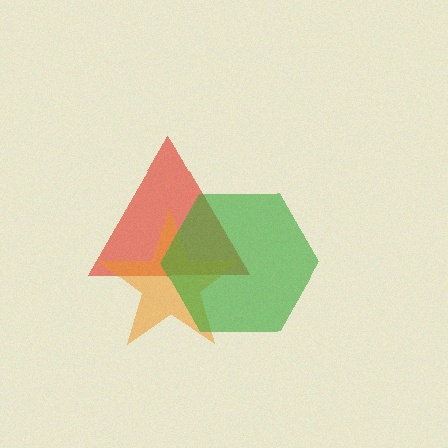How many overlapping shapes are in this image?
There are 3 overlapping shapes in the image.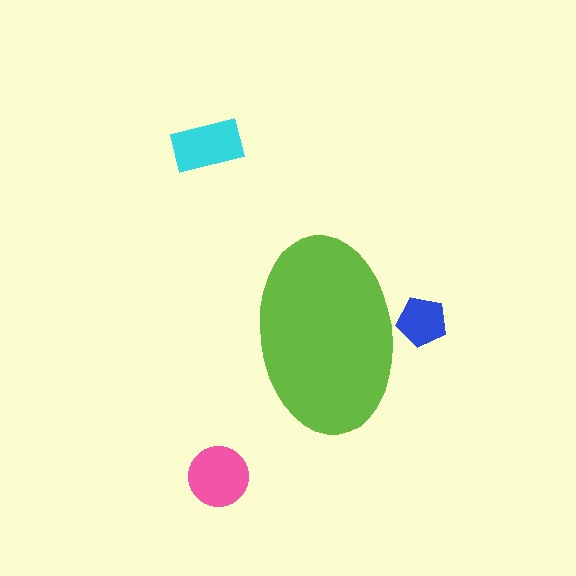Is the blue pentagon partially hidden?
Yes, the blue pentagon is partially hidden behind the lime ellipse.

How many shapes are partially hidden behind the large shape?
1 shape is partially hidden.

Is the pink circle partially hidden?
No, the pink circle is fully visible.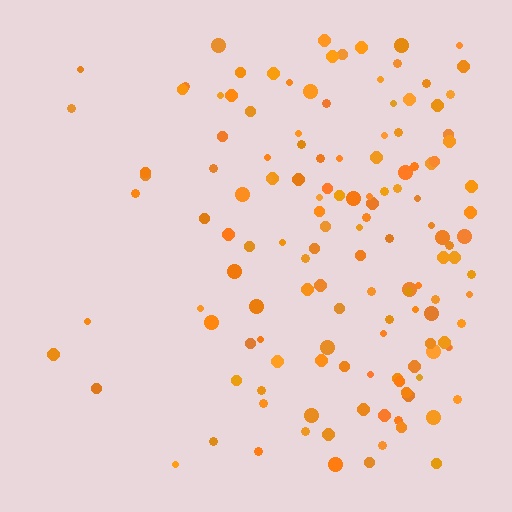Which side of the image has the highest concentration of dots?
The right.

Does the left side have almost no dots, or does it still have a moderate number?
Still a moderate number, just noticeably fewer than the right.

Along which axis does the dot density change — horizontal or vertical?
Horizontal.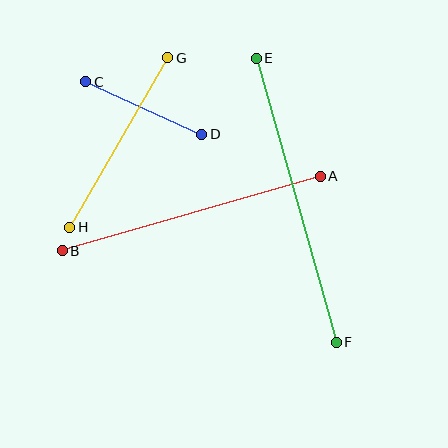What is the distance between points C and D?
The distance is approximately 128 pixels.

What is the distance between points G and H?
The distance is approximately 196 pixels.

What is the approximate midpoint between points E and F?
The midpoint is at approximately (296, 200) pixels.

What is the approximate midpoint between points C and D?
The midpoint is at approximately (144, 108) pixels.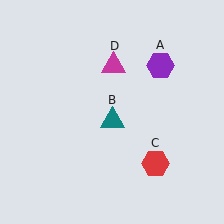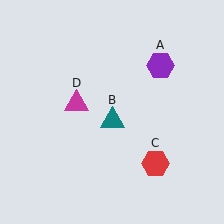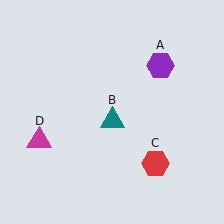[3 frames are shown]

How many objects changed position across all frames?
1 object changed position: magenta triangle (object D).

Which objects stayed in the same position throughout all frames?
Purple hexagon (object A) and teal triangle (object B) and red hexagon (object C) remained stationary.